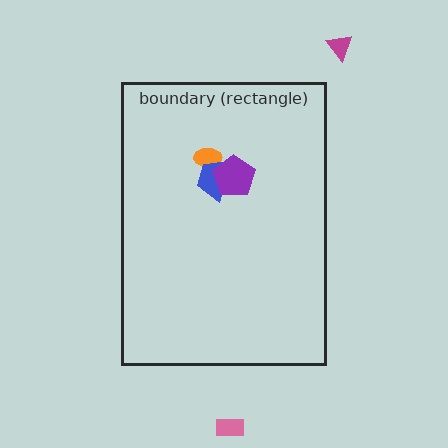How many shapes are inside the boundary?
3 inside, 2 outside.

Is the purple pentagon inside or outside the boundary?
Inside.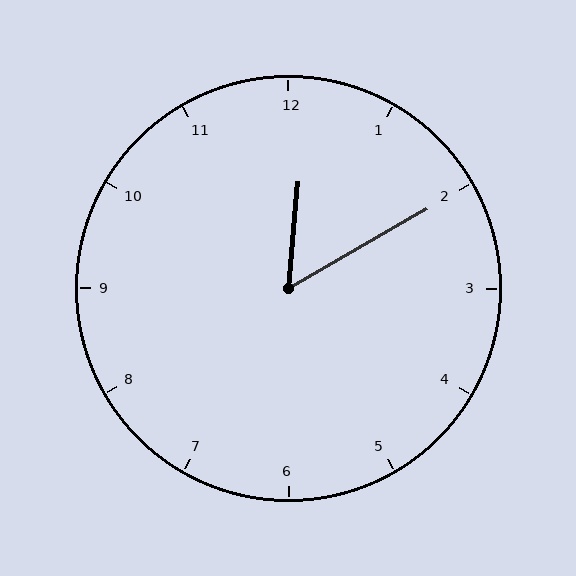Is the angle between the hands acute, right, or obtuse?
It is acute.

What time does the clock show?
12:10.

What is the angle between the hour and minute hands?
Approximately 55 degrees.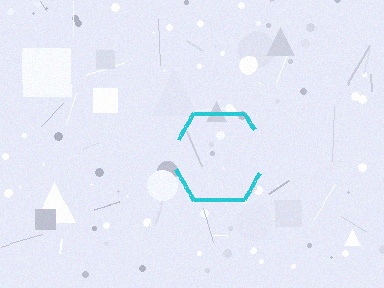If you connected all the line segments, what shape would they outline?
They would outline a hexagon.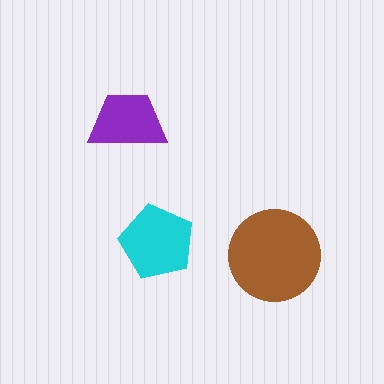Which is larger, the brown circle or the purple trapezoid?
The brown circle.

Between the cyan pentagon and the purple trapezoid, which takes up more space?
The cyan pentagon.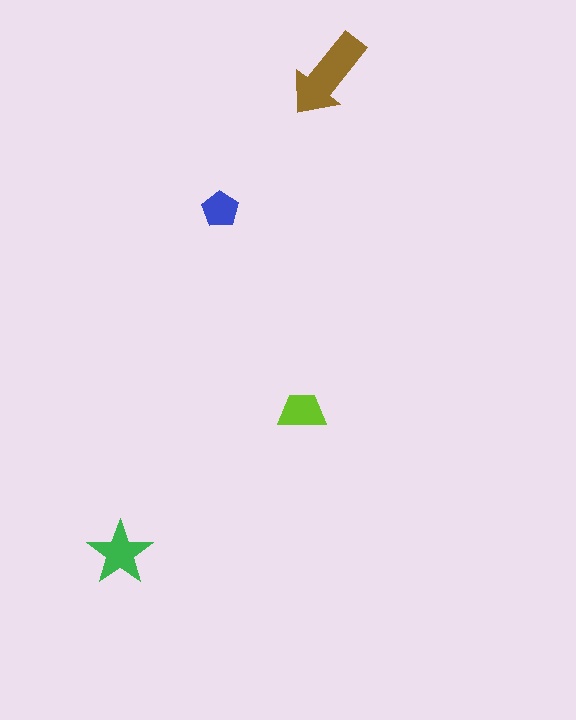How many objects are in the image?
There are 4 objects in the image.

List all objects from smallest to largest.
The blue pentagon, the lime trapezoid, the green star, the brown arrow.